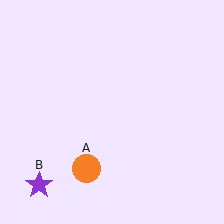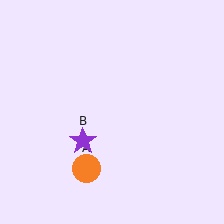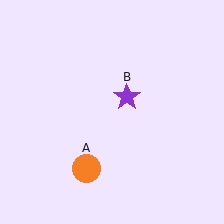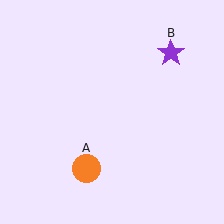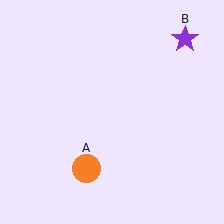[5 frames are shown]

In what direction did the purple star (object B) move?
The purple star (object B) moved up and to the right.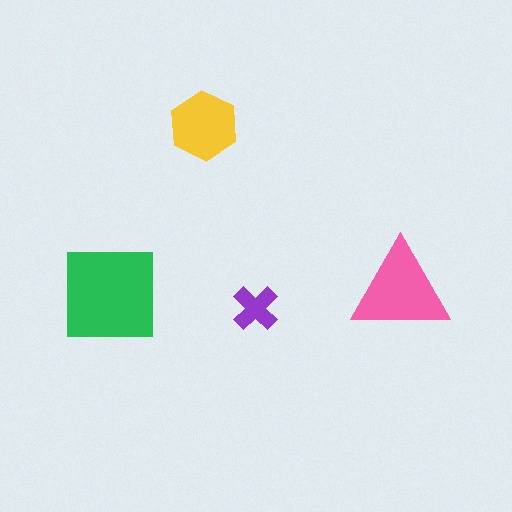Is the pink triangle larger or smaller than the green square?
Smaller.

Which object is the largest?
The green square.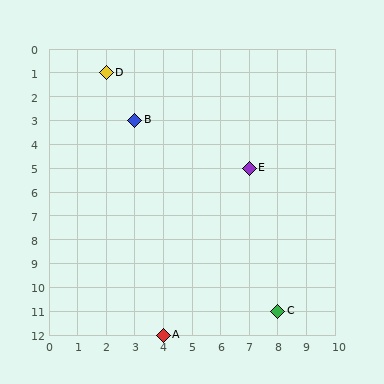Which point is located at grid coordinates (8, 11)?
Point C is at (8, 11).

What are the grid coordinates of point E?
Point E is at grid coordinates (7, 5).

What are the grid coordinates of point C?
Point C is at grid coordinates (8, 11).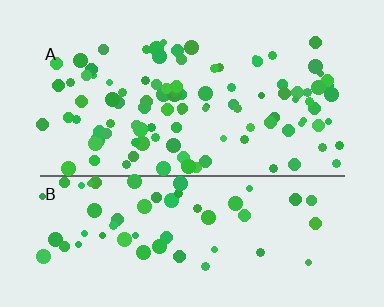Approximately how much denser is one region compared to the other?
Approximately 1.7× — region A over region B.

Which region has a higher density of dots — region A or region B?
A (the top).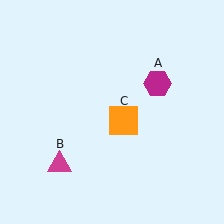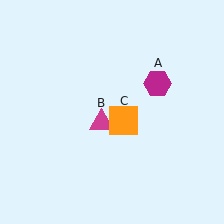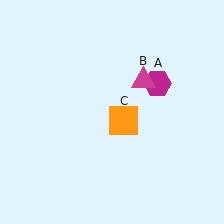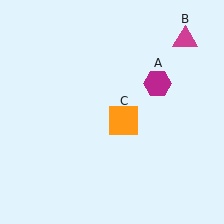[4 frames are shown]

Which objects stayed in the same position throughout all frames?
Magenta hexagon (object A) and orange square (object C) remained stationary.